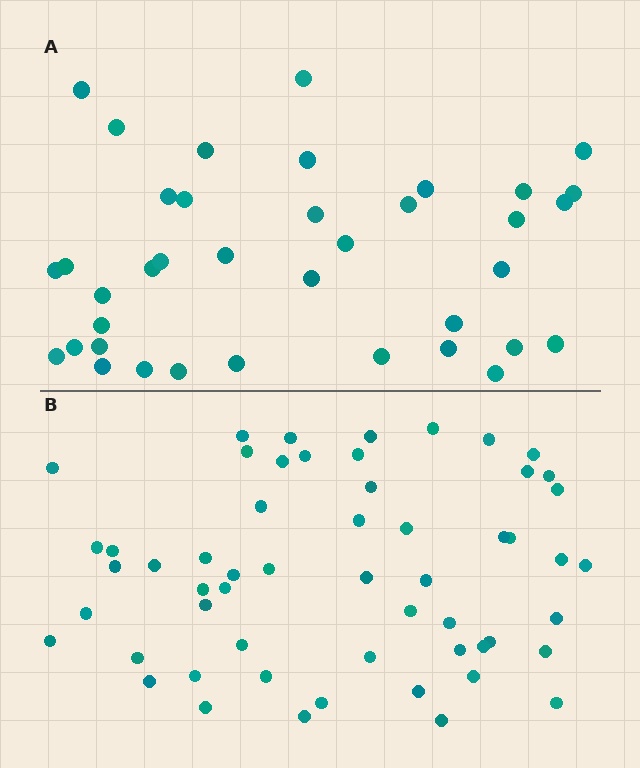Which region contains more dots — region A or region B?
Region B (the bottom region) has more dots.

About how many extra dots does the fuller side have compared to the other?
Region B has approximately 20 more dots than region A.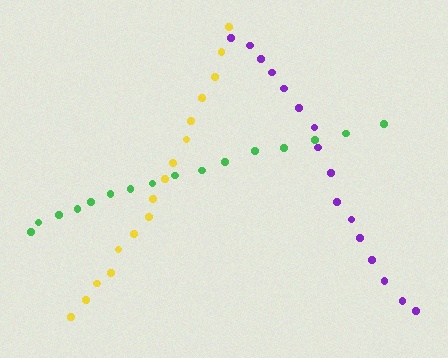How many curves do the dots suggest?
There are 3 distinct paths.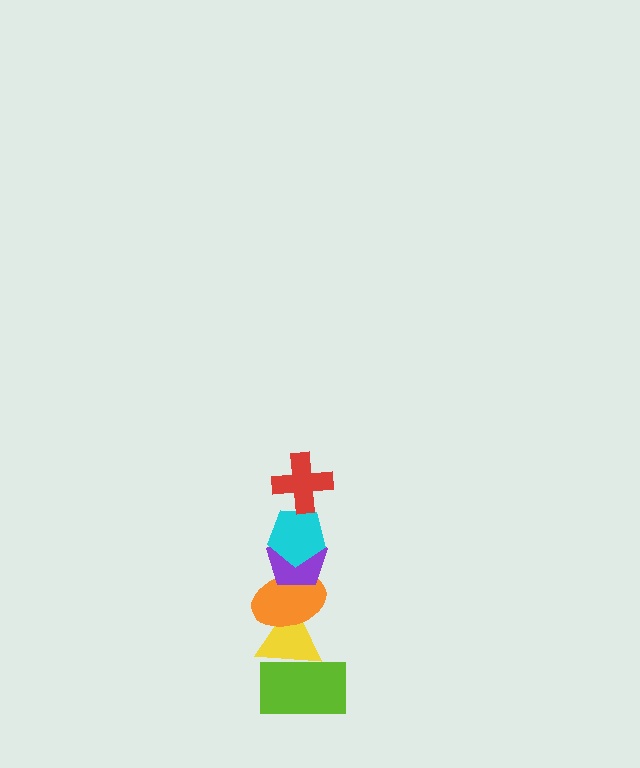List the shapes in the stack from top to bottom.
From top to bottom: the red cross, the cyan pentagon, the purple pentagon, the orange ellipse, the yellow triangle, the lime rectangle.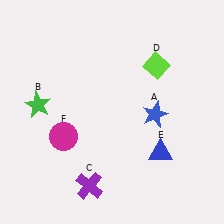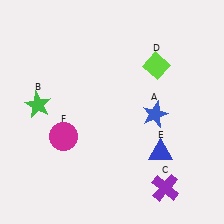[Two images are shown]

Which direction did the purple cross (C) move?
The purple cross (C) moved right.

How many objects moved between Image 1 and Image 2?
1 object moved between the two images.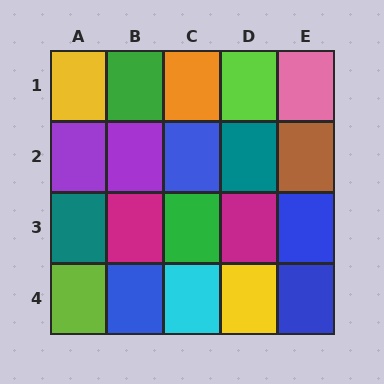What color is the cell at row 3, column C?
Green.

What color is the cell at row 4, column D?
Yellow.